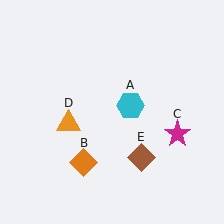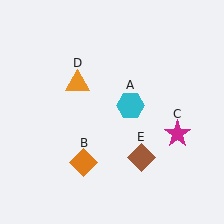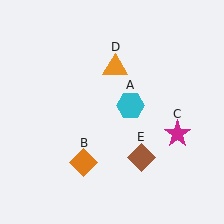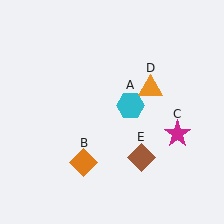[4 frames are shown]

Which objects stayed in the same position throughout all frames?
Cyan hexagon (object A) and orange diamond (object B) and magenta star (object C) and brown diamond (object E) remained stationary.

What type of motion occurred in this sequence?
The orange triangle (object D) rotated clockwise around the center of the scene.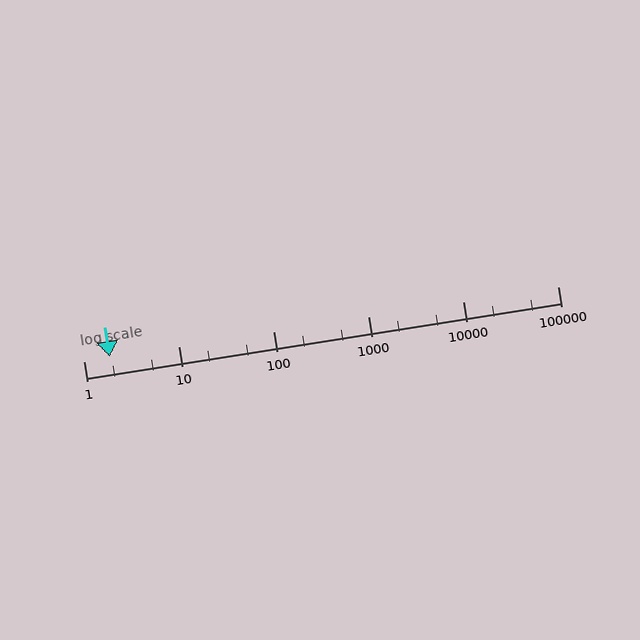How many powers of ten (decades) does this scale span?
The scale spans 5 decades, from 1 to 100000.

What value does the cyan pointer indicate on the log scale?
The pointer indicates approximately 1.9.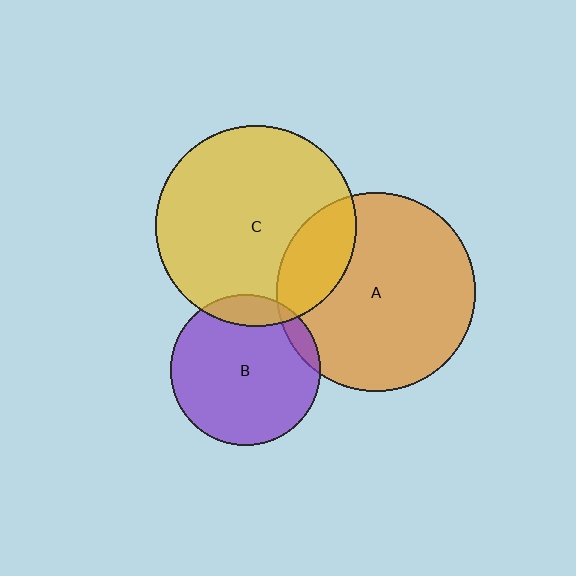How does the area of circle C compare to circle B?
Approximately 1.8 times.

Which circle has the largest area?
Circle C (yellow).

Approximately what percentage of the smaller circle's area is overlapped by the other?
Approximately 5%.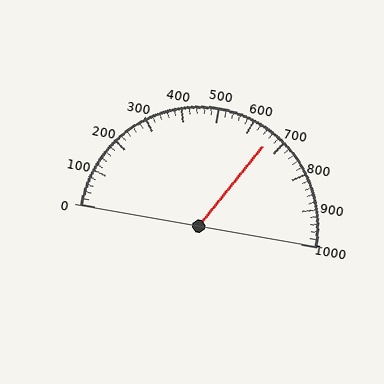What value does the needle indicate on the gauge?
The needle indicates approximately 660.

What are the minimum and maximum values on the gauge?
The gauge ranges from 0 to 1000.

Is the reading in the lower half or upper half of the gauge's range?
The reading is in the upper half of the range (0 to 1000).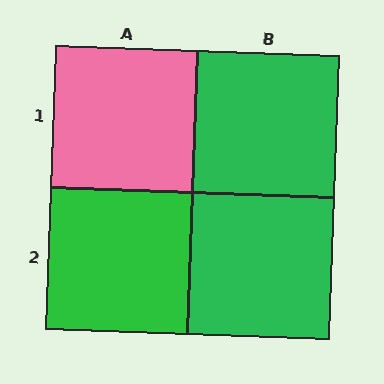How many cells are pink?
1 cell is pink.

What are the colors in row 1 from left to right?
Pink, green.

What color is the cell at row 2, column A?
Green.